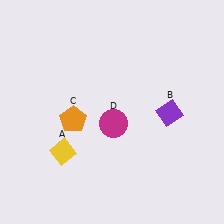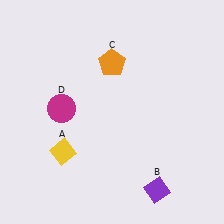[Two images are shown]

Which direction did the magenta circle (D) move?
The magenta circle (D) moved left.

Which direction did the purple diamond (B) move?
The purple diamond (B) moved down.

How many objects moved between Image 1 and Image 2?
3 objects moved between the two images.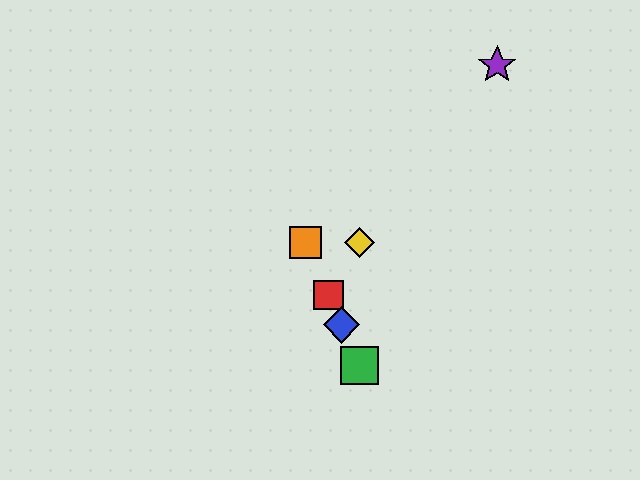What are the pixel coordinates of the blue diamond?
The blue diamond is at (342, 325).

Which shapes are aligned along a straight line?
The red square, the blue diamond, the green square, the orange square are aligned along a straight line.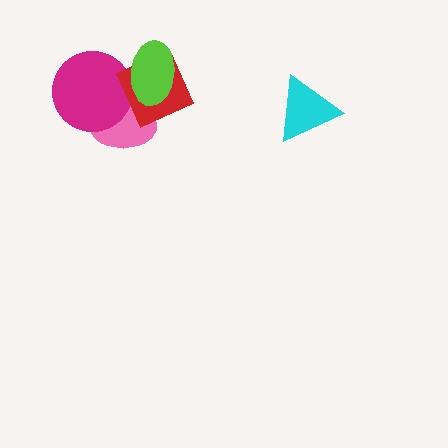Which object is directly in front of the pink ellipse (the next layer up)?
The magenta circle is directly in front of the pink ellipse.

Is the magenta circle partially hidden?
Yes, it is partially covered by another shape.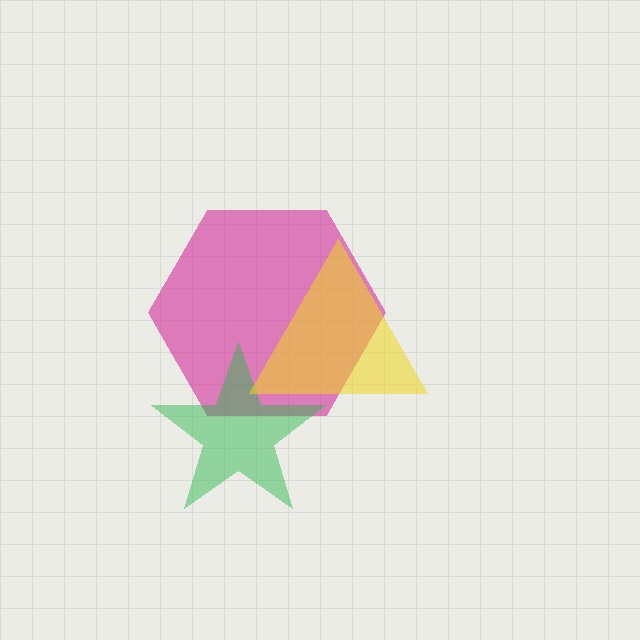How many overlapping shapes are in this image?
There are 3 overlapping shapes in the image.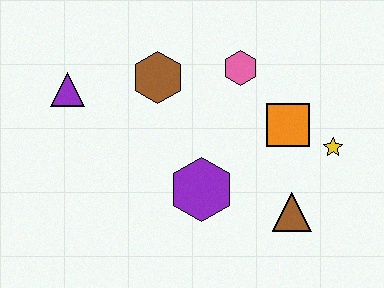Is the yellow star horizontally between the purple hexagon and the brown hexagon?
No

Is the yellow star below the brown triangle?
No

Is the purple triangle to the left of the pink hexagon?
Yes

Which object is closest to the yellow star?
The orange square is closest to the yellow star.